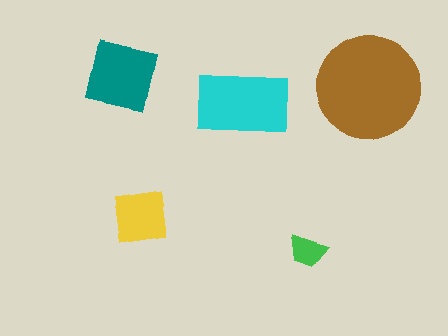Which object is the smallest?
The green trapezoid.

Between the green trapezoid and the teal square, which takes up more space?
The teal square.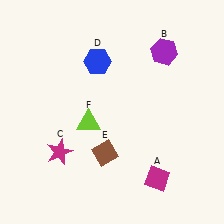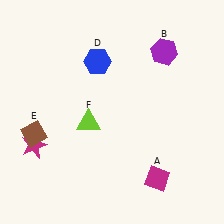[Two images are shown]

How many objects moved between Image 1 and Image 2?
2 objects moved between the two images.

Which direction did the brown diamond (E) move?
The brown diamond (E) moved left.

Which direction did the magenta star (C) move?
The magenta star (C) moved left.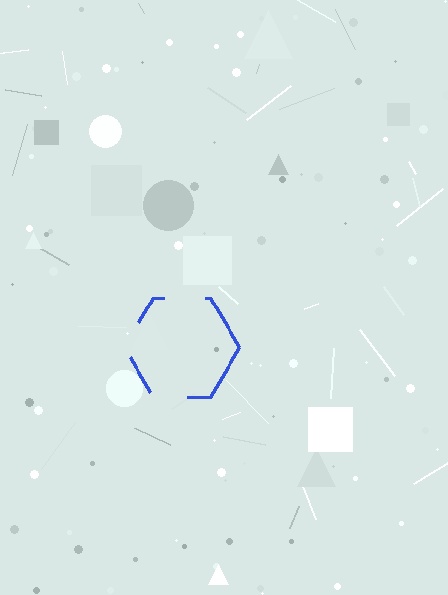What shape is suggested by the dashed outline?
The dashed outline suggests a hexagon.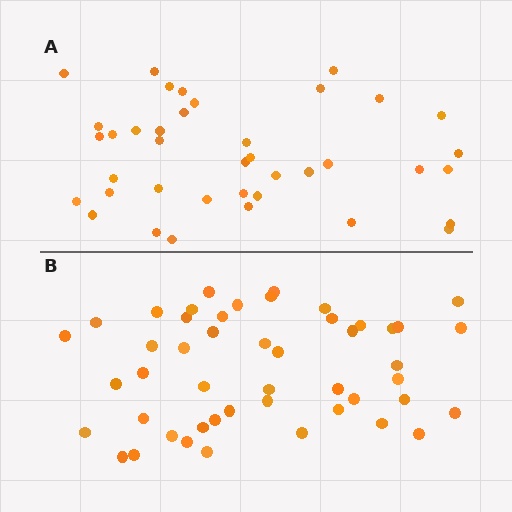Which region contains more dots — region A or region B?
Region B (the bottom region) has more dots.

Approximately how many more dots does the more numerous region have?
Region B has roughly 8 or so more dots than region A.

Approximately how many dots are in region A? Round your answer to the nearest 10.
About 40 dots. (The exact count is 39, which rounds to 40.)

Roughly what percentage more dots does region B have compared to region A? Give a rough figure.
About 25% more.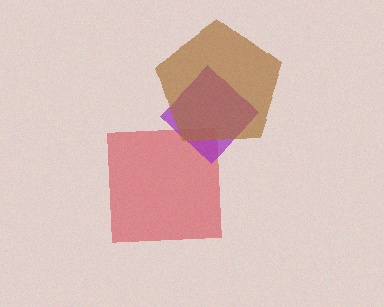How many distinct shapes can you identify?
There are 3 distinct shapes: a red square, a purple diamond, a brown pentagon.